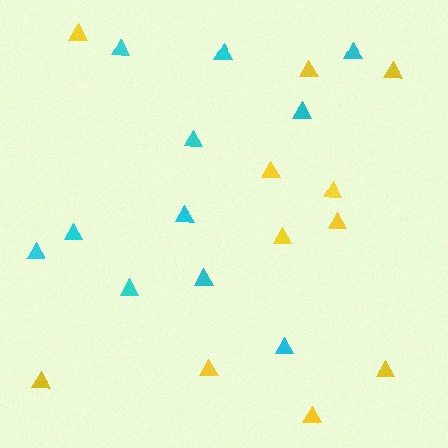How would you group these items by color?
There are 2 groups: one group of cyan triangles (11) and one group of yellow triangles (11).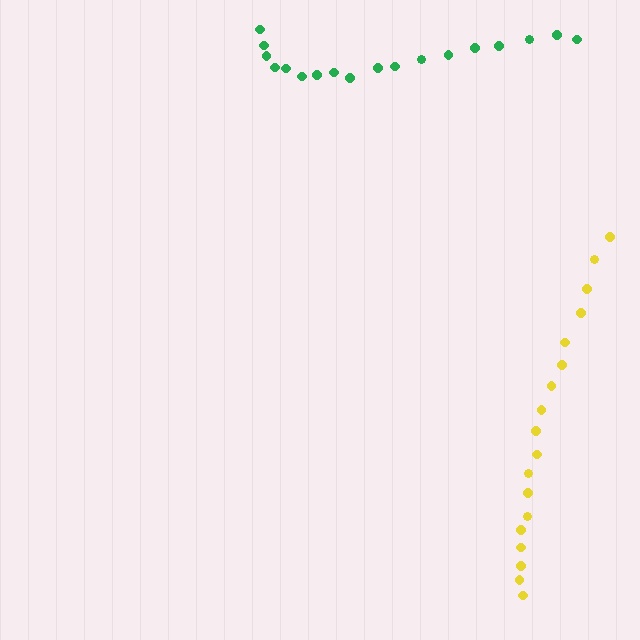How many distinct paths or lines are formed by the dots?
There are 2 distinct paths.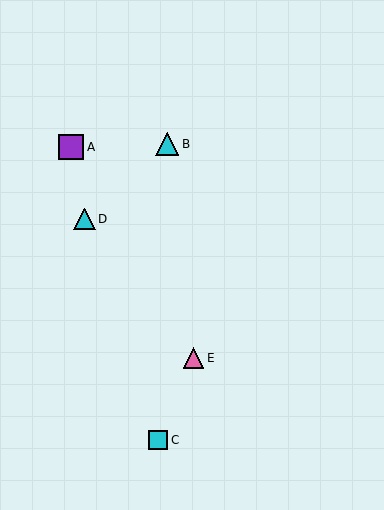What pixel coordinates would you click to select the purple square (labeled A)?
Click at (71, 147) to select the purple square A.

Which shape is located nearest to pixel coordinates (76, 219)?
The cyan triangle (labeled D) at (84, 219) is nearest to that location.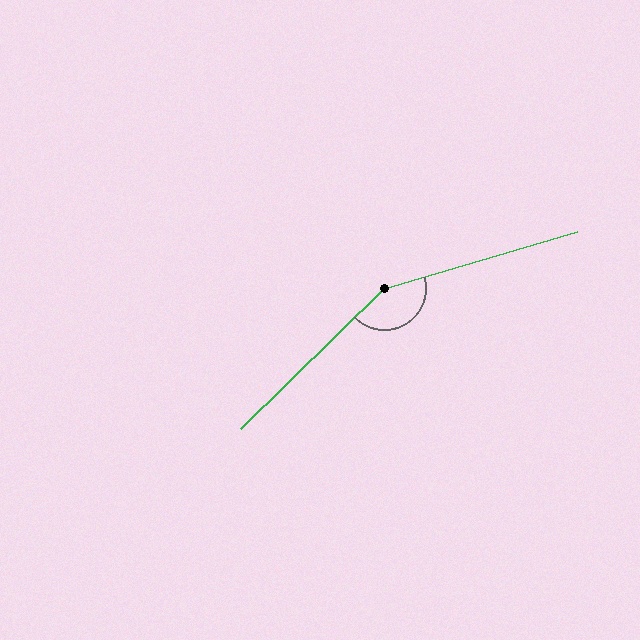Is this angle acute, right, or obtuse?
It is obtuse.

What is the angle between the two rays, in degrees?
Approximately 152 degrees.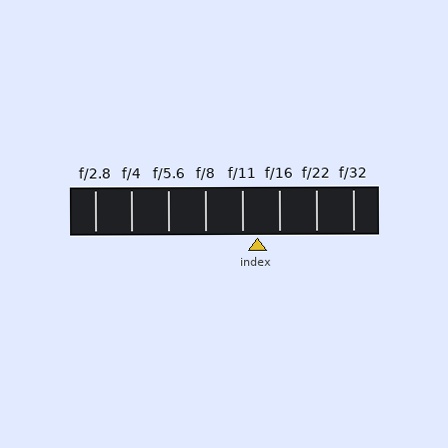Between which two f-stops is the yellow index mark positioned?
The index mark is between f/11 and f/16.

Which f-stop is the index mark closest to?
The index mark is closest to f/11.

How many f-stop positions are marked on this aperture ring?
There are 8 f-stop positions marked.